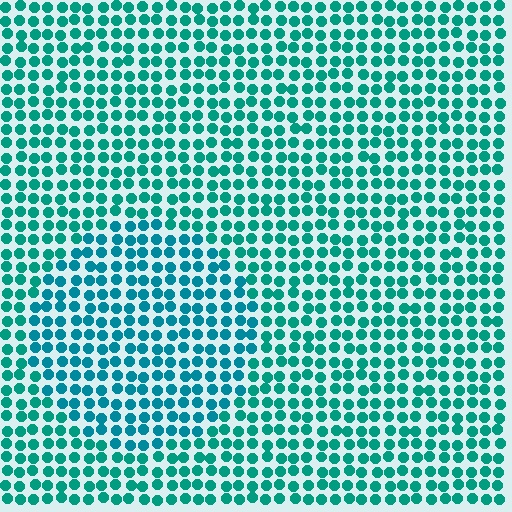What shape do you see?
I see a circle.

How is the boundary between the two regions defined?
The boundary is defined purely by a slight shift in hue (about 18 degrees). Spacing, size, and orientation are identical on both sides.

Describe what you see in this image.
The image is filled with small teal elements in a uniform arrangement. A circle-shaped region is visible where the elements are tinted to a slightly different hue, forming a subtle color boundary.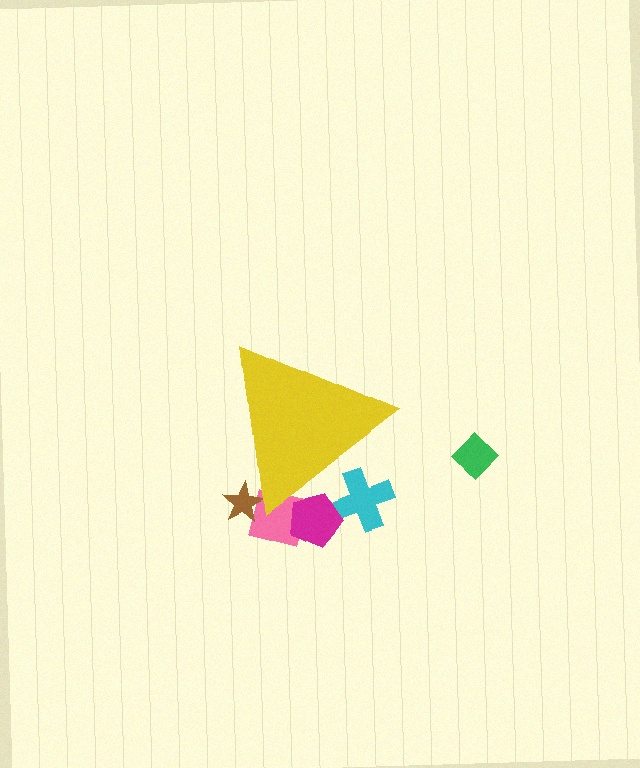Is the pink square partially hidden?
Yes, the pink square is partially hidden behind the yellow triangle.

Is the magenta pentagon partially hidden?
Yes, the magenta pentagon is partially hidden behind the yellow triangle.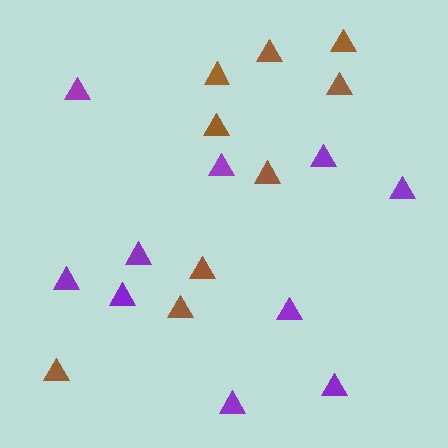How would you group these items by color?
There are 2 groups: one group of purple triangles (10) and one group of brown triangles (9).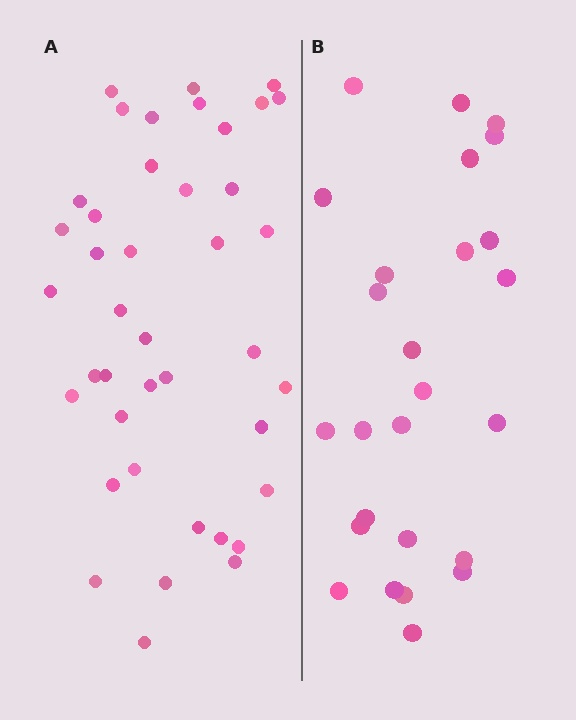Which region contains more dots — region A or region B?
Region A (the left region) has more dots.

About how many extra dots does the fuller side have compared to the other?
Region A has approximately 15 more dots than region B.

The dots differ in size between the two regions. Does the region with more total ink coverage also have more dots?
No. Region B has more total ink coverage because its dots are larger, but region A actually contains more individual dots. Total area can be misleading — the number of items is what matters here.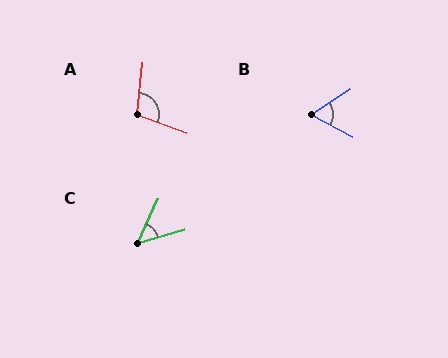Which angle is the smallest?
C, at approximately 49 degrees.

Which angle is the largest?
A, at approximately 104 degrees.